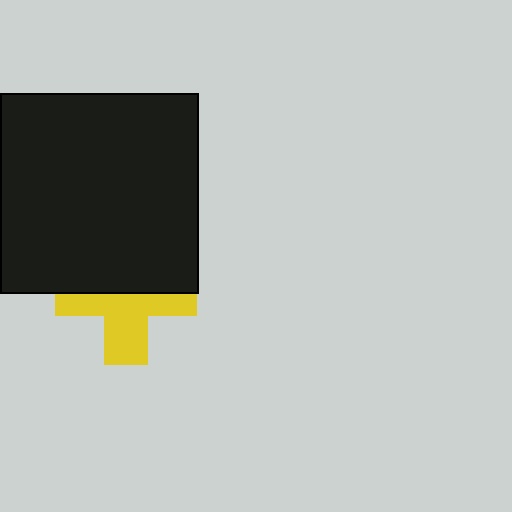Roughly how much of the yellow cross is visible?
About half of it is visible (roughly 50%).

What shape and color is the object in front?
The object in front is a black square.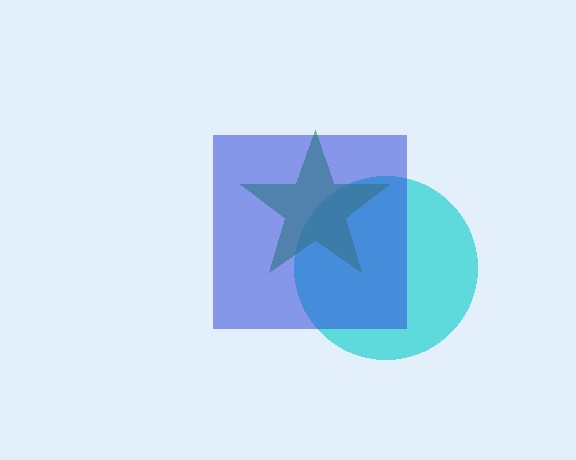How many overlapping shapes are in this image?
There are 3 overlapping shapes in the image.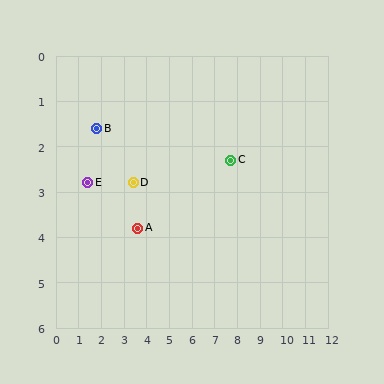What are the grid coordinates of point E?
Point E is at approximately (1.4, 2.8).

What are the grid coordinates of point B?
Point B is at approximately (1.8, 1.6).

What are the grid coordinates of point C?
Point C is at approximately (7.7, 2.3).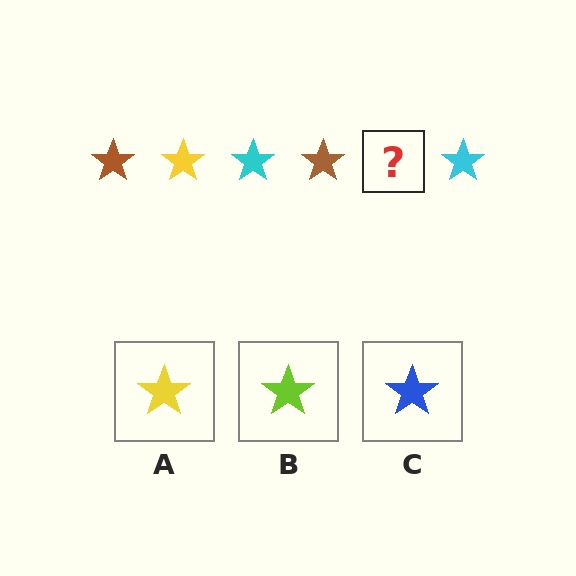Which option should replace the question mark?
Option A.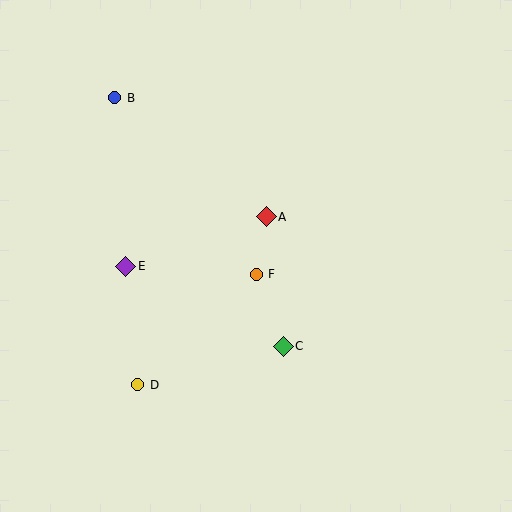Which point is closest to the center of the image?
Point F at (256, 274) is closest to the center.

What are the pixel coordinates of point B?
Point B is at (115, 98).